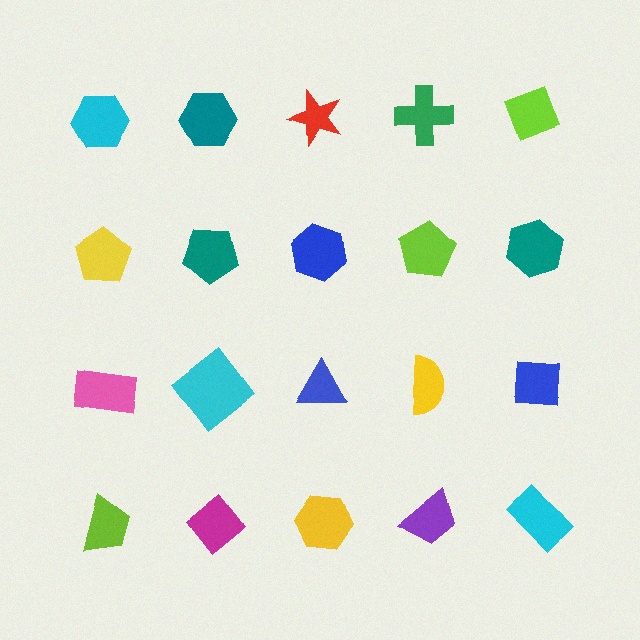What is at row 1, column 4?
A green cross.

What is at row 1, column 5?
A lime diamond.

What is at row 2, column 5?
A teal hexagon.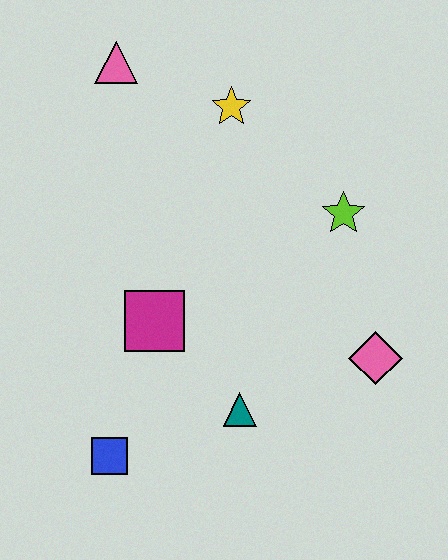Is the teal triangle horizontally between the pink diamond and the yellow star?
Yes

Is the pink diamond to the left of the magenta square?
No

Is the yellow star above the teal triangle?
Yes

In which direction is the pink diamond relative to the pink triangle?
The pink diamond is below the pink triangle.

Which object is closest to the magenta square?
The teal triangle is closest to the magenta square.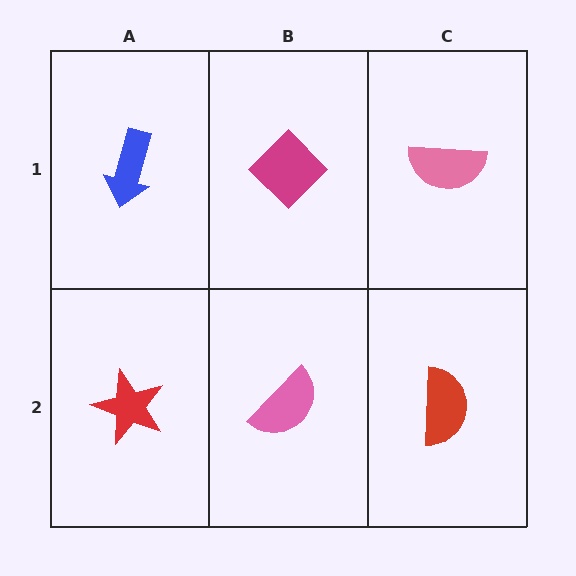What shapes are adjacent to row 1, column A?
A red star (row 2, column A), a magenta diamond (row 1, column B).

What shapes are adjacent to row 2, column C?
A pink semicircle (row 1, column C), a pink semicircle (row 2, column B).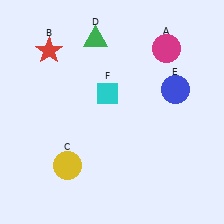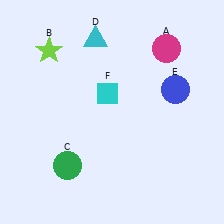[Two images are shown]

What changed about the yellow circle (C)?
In Image 1, C is yellow. In Image 2, it changed to green.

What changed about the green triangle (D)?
In Image 1, D is green. In Image 2, it changed to cyan.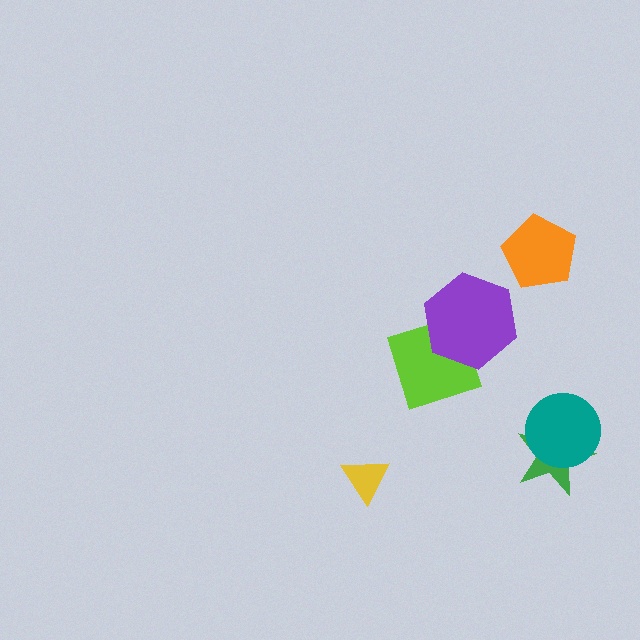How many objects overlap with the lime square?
1 object overlaps with the lime square.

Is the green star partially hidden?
Yes, it is partially covered by another shape.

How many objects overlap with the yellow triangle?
0 objects overlap with the yellow triangle.